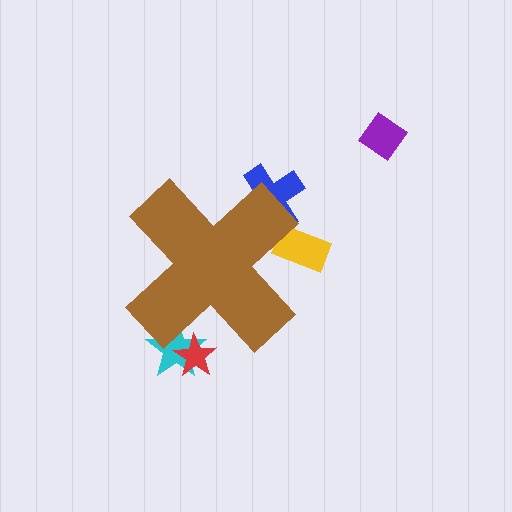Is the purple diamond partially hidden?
No, the purple diamond is fully visible.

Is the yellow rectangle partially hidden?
Yes, the yellow rectangle is partially hidden behind the brown cross.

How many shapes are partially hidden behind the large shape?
4 shapes are partially hidden.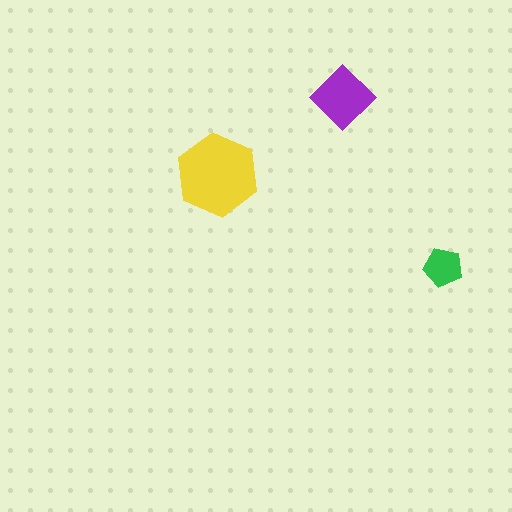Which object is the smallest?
The green pentagon.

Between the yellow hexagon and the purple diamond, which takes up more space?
The yellow hexagon.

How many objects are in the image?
There are 3 objects in the image.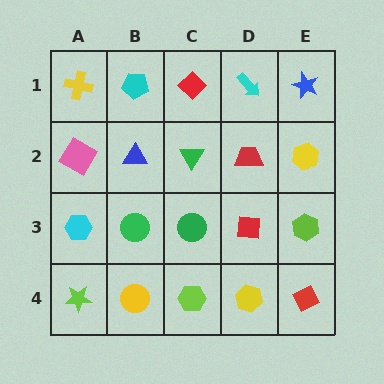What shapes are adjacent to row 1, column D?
A red trapezoid (row 2, column D), a red diamond (row 1, column C), a blue star (row 1, column E).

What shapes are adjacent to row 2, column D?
A cyan arrow (row 1, column D), a red square (row 3, column D), a green triangle (row 2, column C), a yellow hexagon (row 2, column E).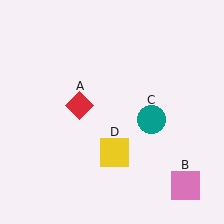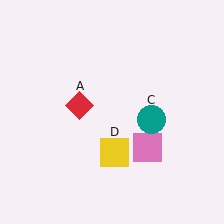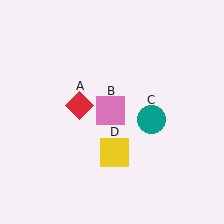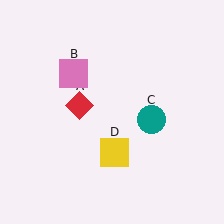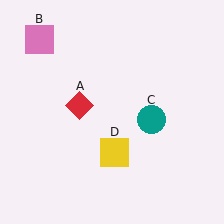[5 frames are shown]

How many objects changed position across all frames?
1 object changed position: pink square (object B).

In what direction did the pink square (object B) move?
The pink square (object B) moved up and to the left.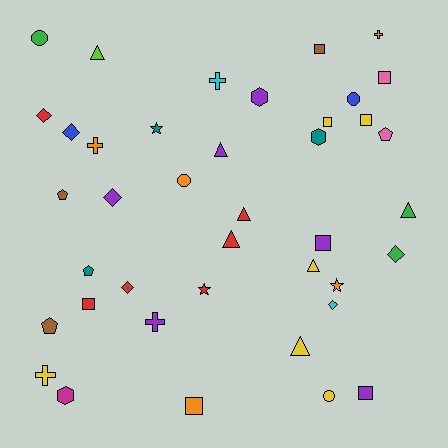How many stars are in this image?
There are 3 stars.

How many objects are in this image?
There are 40 objects.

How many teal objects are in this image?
There are 3 teal objects.